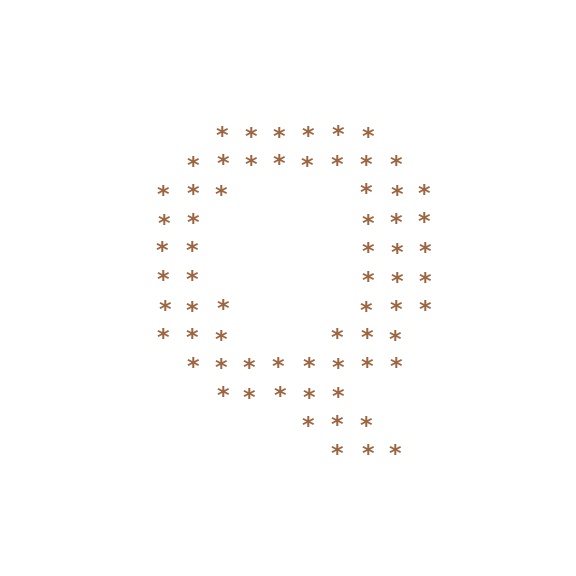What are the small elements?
The small elements are asterisks.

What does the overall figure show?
The overall figure shows the letter Q.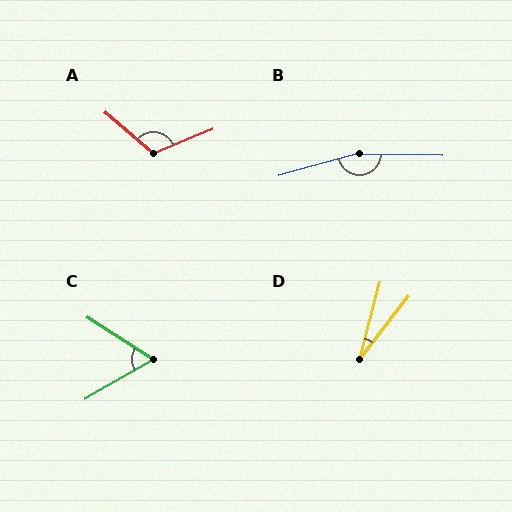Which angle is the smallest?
D, at approximately 23 degrees.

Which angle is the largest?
B, at approximately 164 degrees.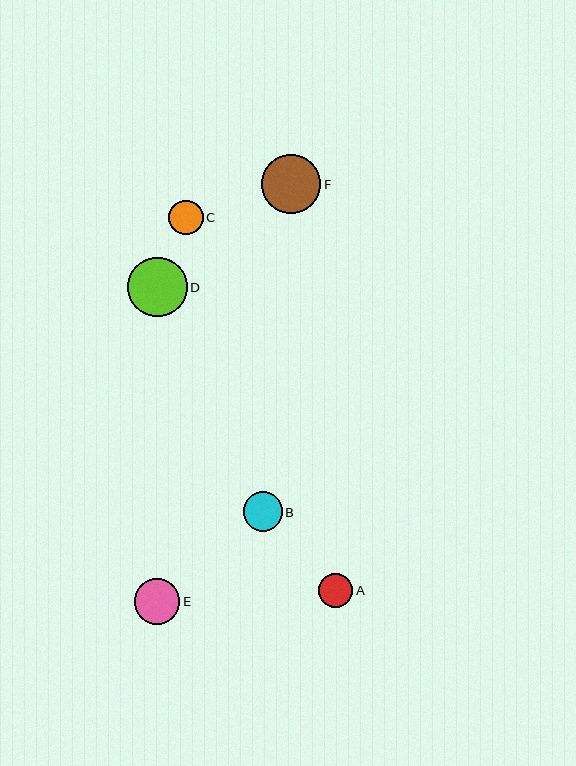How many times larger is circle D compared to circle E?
Circle D is approximately 1.3 times the size of circle E.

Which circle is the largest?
Circle D is the largest with a size of approximately 59 pixels.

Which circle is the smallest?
Circle A is the smallest with a size of approximately 34 pixels.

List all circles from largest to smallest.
From largest to smallest: D, F, E, B, C, A.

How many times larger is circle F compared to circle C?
Circle F is approximately 1.7 times the size of circle C.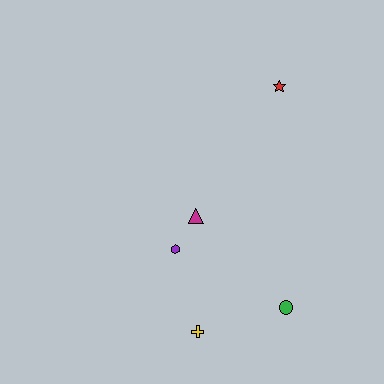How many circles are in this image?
There is 1 circle.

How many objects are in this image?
There are 5 objects.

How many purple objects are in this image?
There is 1 purple object.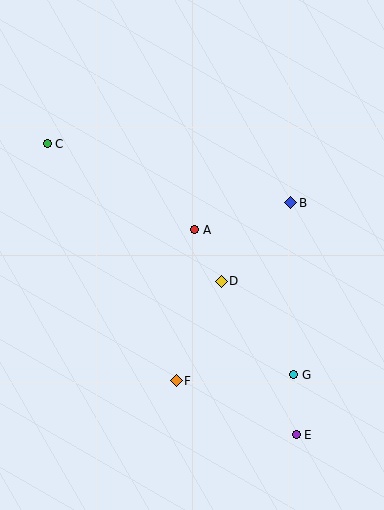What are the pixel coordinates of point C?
Point C is at (47, 144).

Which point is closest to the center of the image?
Point A at (195, 230) is closest to the center.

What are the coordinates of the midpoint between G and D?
The midpoint between G and D is at (258, 328).